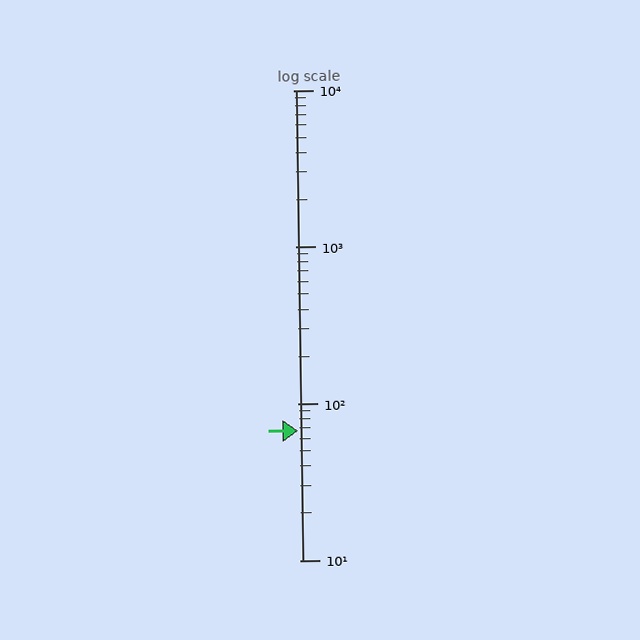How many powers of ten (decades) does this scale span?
The scale spans 3 decades, from 10 to 10000.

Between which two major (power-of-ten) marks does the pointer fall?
The pointer is between 10 and 100.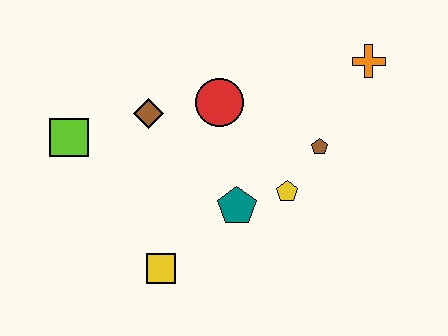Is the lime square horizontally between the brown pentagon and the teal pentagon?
No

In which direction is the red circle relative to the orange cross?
The red circle is to the left of the orange cross.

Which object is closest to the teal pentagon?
The yellow pentagon is closest to the teal pentagon.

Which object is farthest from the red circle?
The yellow square is farthest from the red circle.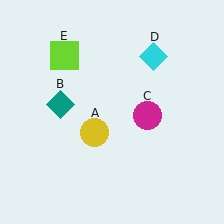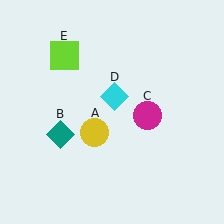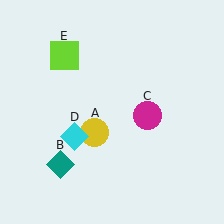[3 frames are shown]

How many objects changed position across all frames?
2 objects changed position: teal diamond (object B), cyan diamond (object D).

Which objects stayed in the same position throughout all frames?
Yellow circle (object A) and magenta circle (object C) and lime square (object E) remained stationary.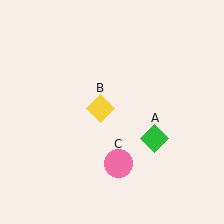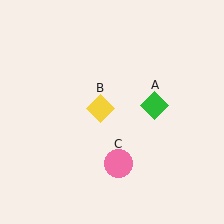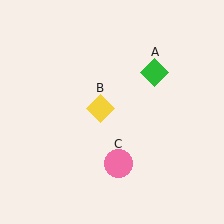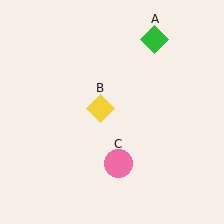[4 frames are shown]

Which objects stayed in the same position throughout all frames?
Yellow diamond (object B) and pink circle (object C) remained stationary.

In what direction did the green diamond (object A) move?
The green diamond (object A) moved up.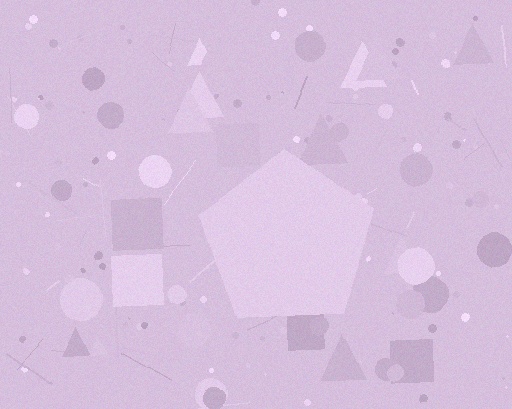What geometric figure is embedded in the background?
A pentagon is embedded in the background.